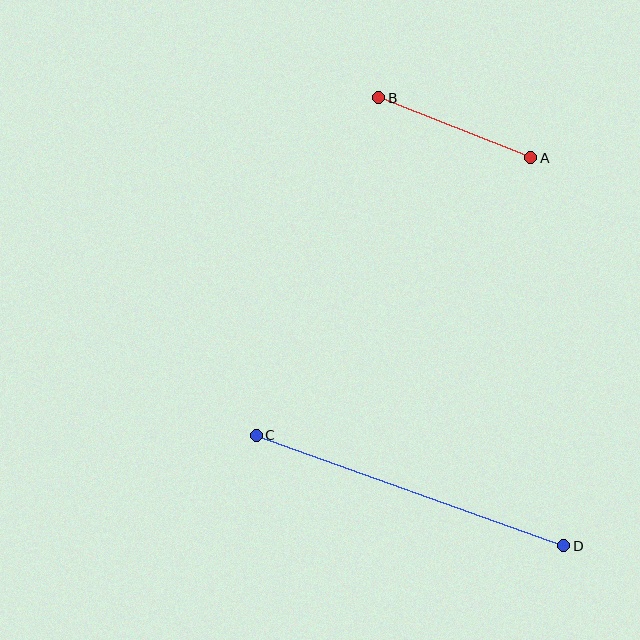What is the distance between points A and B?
The distance is approximately 164 pixels.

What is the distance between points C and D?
The distance is approximately 327 pixels.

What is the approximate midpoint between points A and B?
The midpoint is at approximately (455, 128) pixels.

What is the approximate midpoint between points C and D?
The midpoint is at approximately (410, 491) pixels.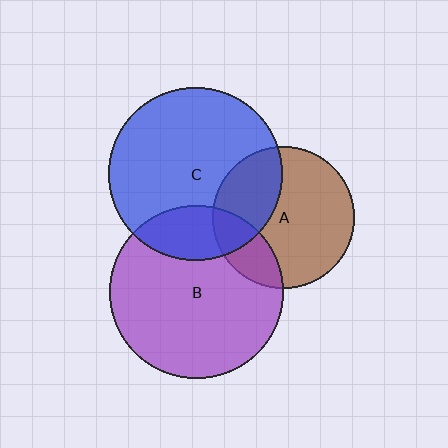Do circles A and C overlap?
Yes.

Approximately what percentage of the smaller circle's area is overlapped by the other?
Approximately 30%.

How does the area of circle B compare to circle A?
Approximately 1.5 times.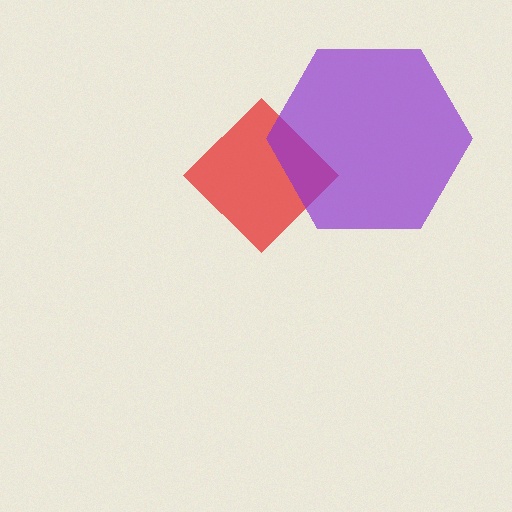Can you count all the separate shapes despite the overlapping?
Yes, there are 2 separate shapes.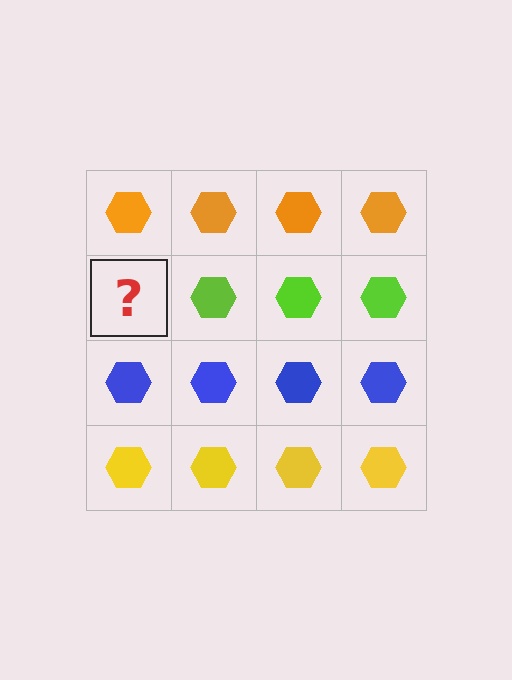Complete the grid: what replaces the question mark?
The question mark should be replaced with a lime hexagon.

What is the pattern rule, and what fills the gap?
The rule is that each row has a consistent color. The gap should be filled with a lime hexagon.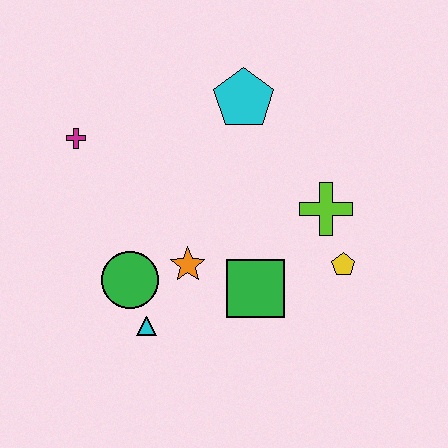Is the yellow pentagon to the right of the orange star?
Yes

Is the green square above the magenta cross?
No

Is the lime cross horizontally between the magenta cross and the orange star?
No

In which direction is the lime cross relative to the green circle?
The lime cross is to the right of the green circle.